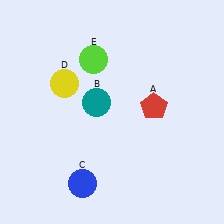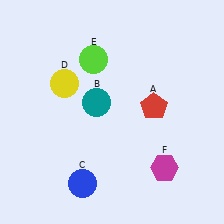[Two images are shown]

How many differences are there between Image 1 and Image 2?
There is 1 difference between the two images.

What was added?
A magenta hexagon (F) was added in Image 2.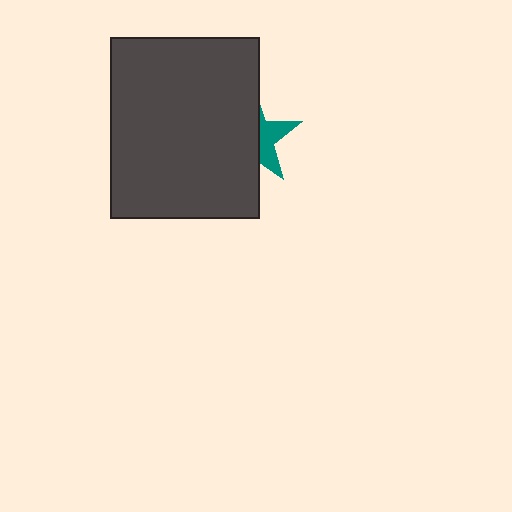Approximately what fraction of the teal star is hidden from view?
Roughly 62% of the teal star is hidden behind the dark gray rectangle.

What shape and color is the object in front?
The object in front is a dark gray rectangle.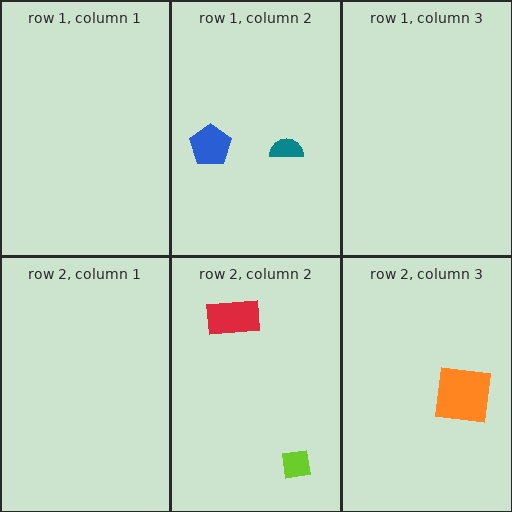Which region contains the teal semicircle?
The row 1, column 2 region.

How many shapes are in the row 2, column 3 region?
1.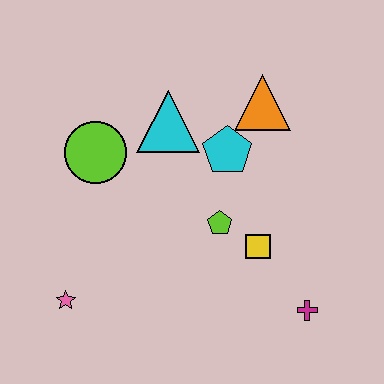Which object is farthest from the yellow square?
The pink star is farthest from the yellow square.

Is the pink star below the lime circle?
Yes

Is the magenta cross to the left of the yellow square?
No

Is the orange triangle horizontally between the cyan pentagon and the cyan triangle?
No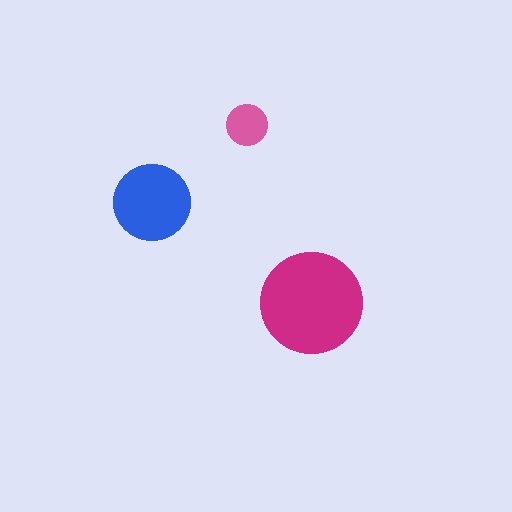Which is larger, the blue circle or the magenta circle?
The magenta one.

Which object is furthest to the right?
The magenta circle is rightmost.